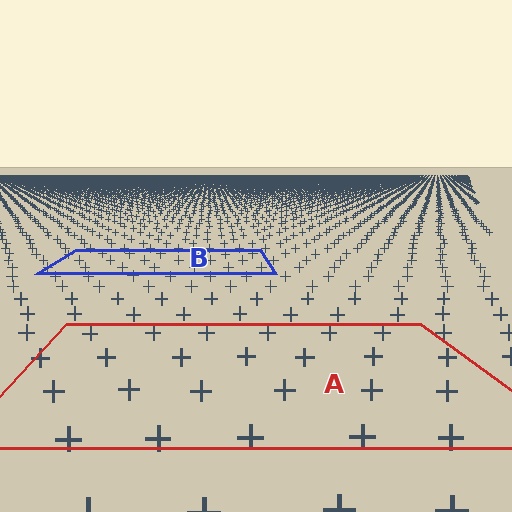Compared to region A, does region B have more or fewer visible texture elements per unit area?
Region B has more texture elements per unit area — they are packed more densely because it is farther away.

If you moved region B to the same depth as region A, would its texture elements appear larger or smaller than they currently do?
They would appear larger. At a closer depth, the same texture elements are projected at a bigger on-screen size.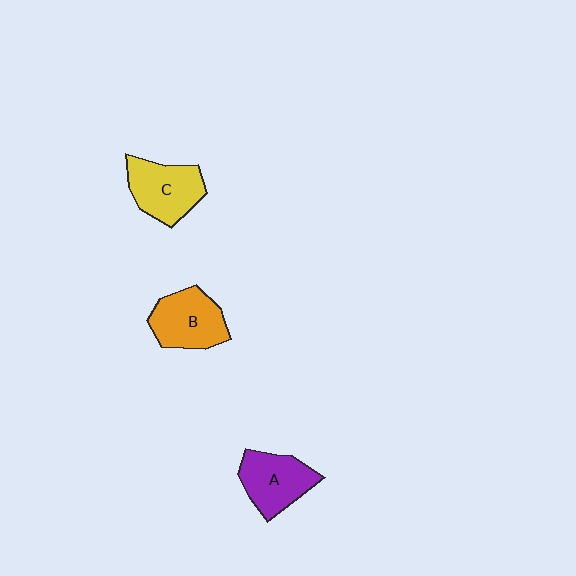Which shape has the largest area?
Shape B (orange).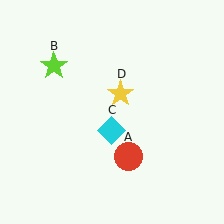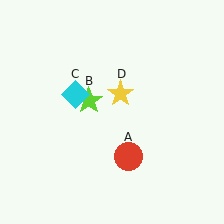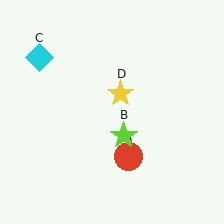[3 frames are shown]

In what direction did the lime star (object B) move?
The lime star (object B) moved down and to the right.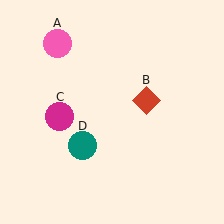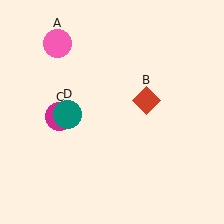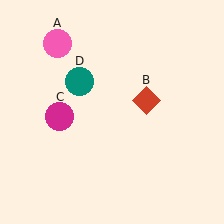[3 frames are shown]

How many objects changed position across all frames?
1 object changed position: teal circle (object D).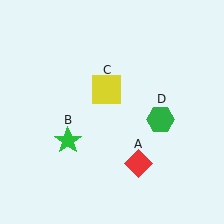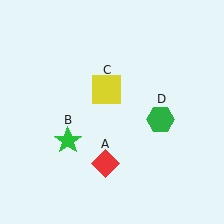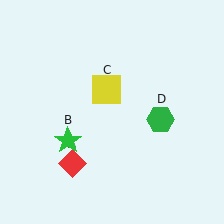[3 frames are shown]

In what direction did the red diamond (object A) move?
The red diamond (object A) moved left.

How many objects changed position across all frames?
1 object changed position: red diamond (object A).